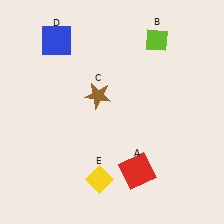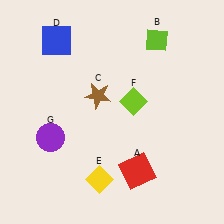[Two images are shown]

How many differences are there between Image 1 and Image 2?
There are 2 differences between the two images.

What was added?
A lime diamond (F), a purple circle (G) were added in Image 2.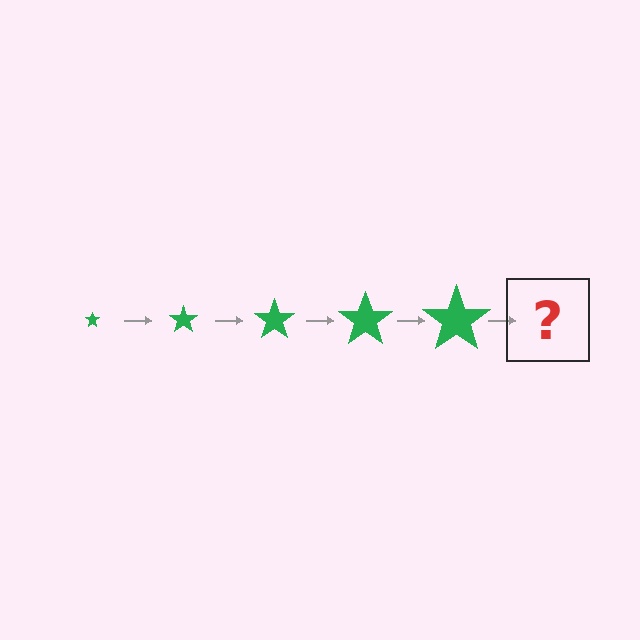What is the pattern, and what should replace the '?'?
The pattern is that the star gets progressively larger each step. The '?' should be a green star, larger than the previous one.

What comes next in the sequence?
The next element should be a green star, larger than the previous one.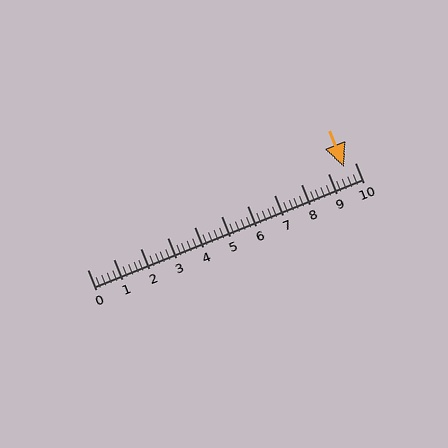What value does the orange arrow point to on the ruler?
The orange arrow points to approximately 9.6.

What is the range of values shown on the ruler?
The ruler shows values from 0 to 10.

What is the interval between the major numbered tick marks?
The major tick marks are spaced 1 units apart.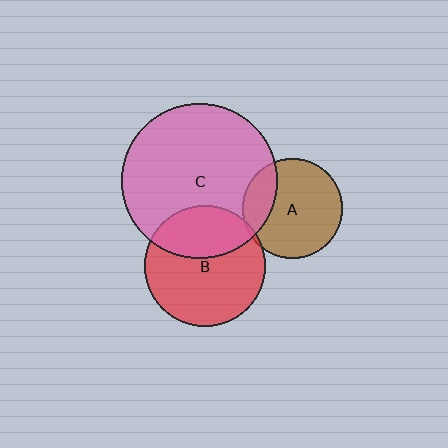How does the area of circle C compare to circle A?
Approximately 2.4 times.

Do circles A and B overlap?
Yes.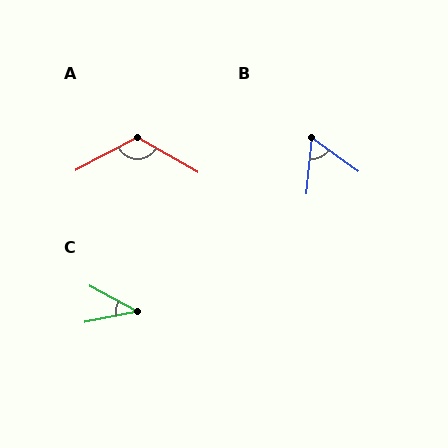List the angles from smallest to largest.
C (40°), B (60°), A (122°).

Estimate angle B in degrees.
Approximately 60 degrees.